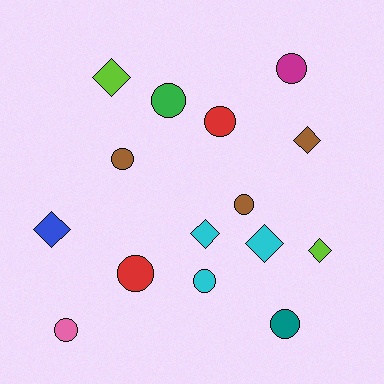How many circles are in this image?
There are 9 circles.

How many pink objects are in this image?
There is 1 pink object.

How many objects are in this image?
There are 15 objects.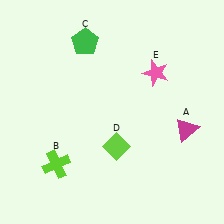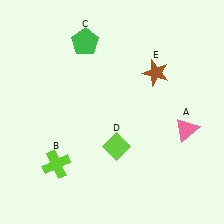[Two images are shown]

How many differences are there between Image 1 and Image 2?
There are 2 differences between the two images.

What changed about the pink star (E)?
In Image 1, E is pink. In Image 2, it changed to brown.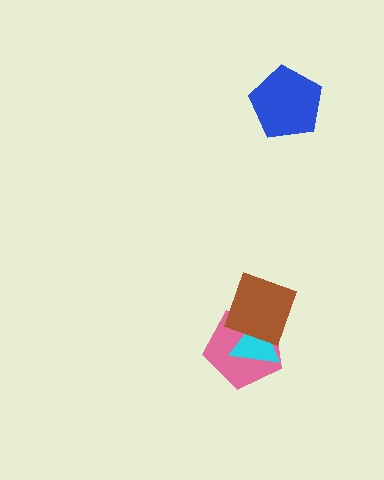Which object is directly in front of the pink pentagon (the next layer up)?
The cyan triangle is directly in front of the pink pentagon.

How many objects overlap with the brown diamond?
2 objects overlap with the brown diamond.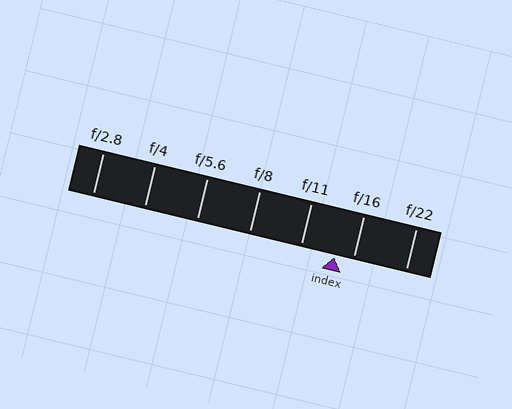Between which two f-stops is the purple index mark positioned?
The index mark is between f/11 and f/16.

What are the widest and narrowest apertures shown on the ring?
The widest aperture shown is f/2.8 and the narrowest is f/22.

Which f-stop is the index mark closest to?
The index mark is closest to f/16.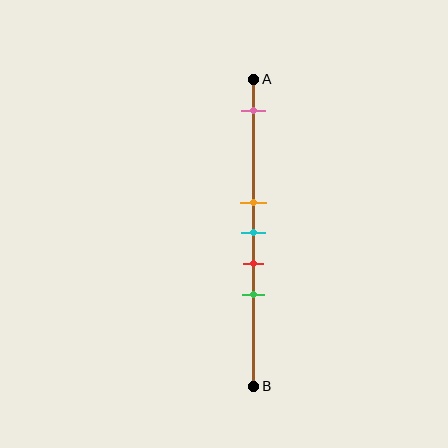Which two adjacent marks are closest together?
The orange and cyan marks are the closest adjacent pair.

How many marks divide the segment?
There are 5 marks dividing the segment.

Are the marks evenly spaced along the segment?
No, the marks are not evenly spaced.